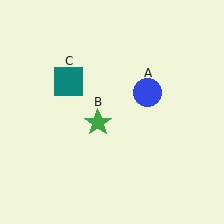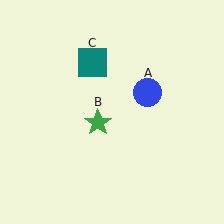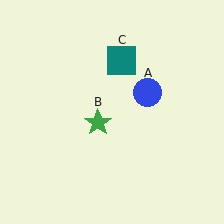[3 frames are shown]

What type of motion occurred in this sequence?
The teal square (object C) rotated clockwise around the center of the scene.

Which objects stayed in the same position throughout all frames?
Blue circle (object A) and green star (object B) remained stationary.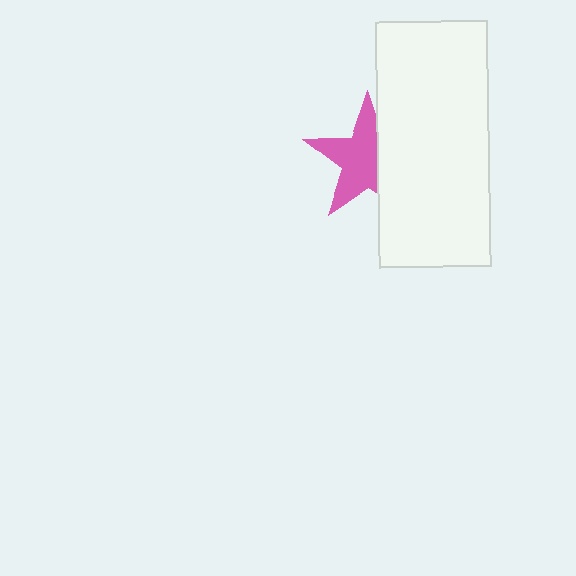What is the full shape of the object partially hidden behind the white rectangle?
The partially hidden object is a pink star.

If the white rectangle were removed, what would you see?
You would see the complete pink star.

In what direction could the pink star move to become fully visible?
The pink star could move left. That would shift it out from behind the white rectangle entirely.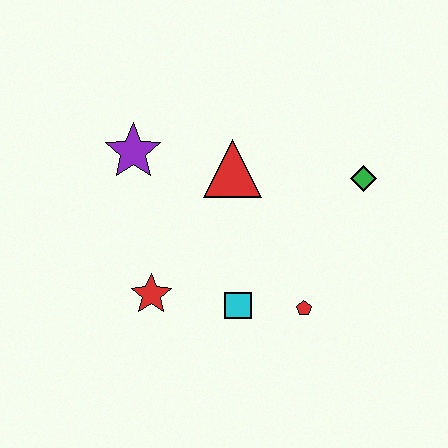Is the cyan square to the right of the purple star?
Yes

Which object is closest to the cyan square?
The red pentagon is closest to the cyan square.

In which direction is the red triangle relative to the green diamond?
The red triangle is to the left of the green diamond.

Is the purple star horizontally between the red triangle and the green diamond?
No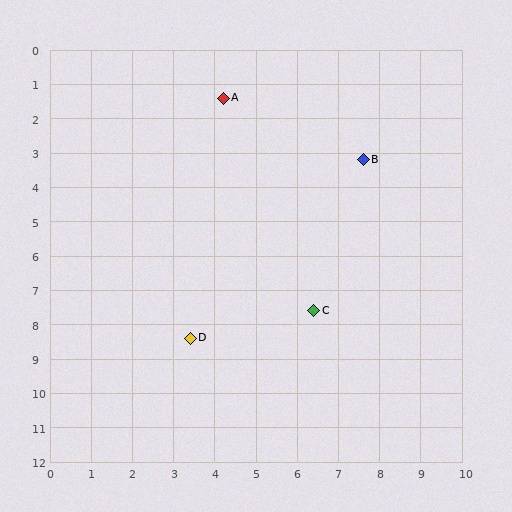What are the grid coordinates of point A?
Point A is at approximately (4.2, 1.4).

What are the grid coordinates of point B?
Point B is at approximately (7.6, 3.2).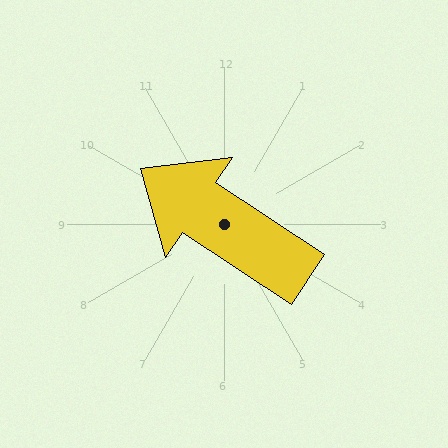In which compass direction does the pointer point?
Northwest.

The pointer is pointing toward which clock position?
Roughly 10 o'clock.